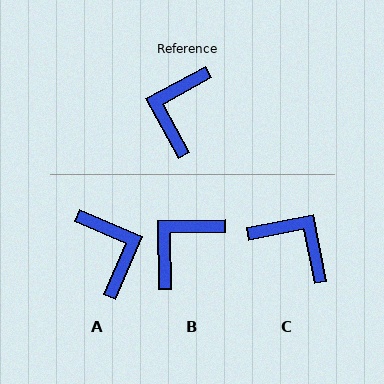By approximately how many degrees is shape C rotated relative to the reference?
Approximately 107 degrees clockwise.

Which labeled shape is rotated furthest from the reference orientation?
A, about 142 degrees away.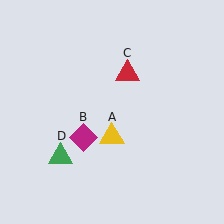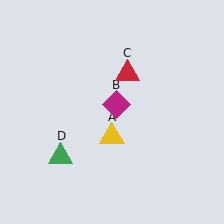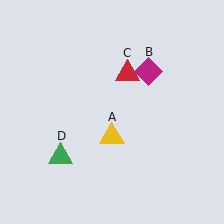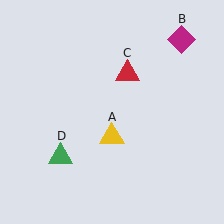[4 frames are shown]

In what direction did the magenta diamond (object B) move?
The magenta diamond (object B) moved up and to the right.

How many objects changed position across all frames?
1 object changed position: magenta diamond (object B).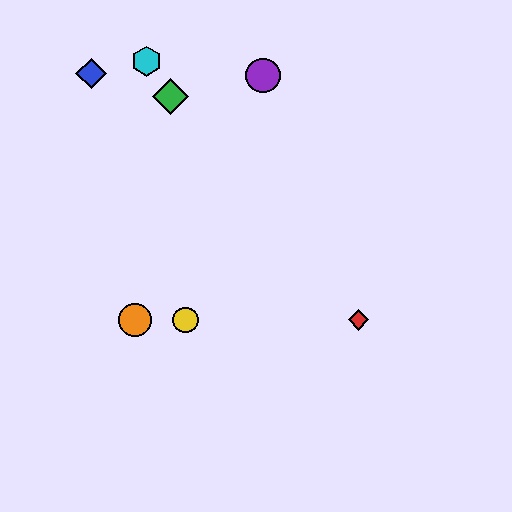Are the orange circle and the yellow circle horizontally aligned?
Yes, both are at y≈320.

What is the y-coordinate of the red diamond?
The red diamond is at y≈320.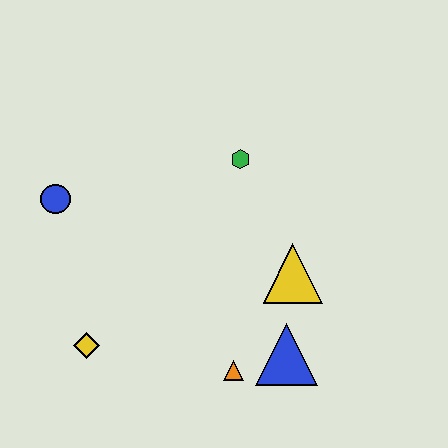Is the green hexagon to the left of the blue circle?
No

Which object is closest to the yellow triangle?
The blue triangle is closest to the yellow triangle.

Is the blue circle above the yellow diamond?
Yes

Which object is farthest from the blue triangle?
The blue circle is farthest from the blue triangle.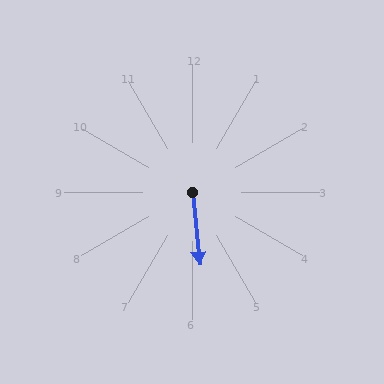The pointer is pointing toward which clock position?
Roughly 6 o'clock.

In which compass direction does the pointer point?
South.